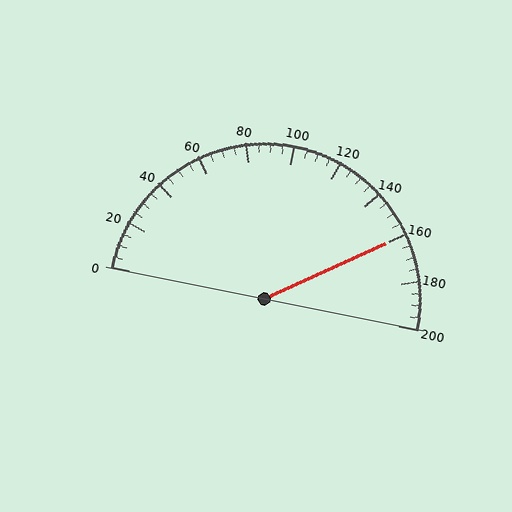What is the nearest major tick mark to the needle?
The nearest major tick mark is 160.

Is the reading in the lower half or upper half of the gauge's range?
The reading is in the upper half of the range (0 to 200).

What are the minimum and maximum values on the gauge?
The gauge ranges from 0 to 200.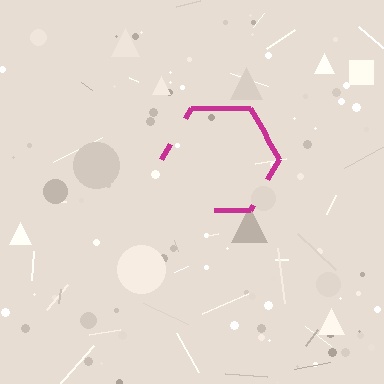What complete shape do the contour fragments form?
The contour fragments form a hexagon.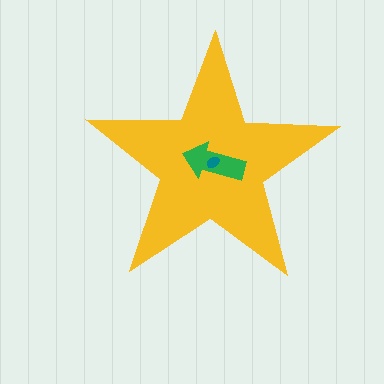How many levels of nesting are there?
3.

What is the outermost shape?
The yellow star.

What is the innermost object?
The teal ellipse.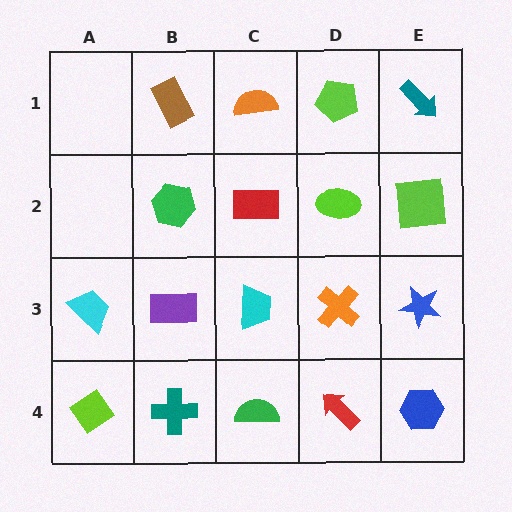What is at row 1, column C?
An orange semicircle.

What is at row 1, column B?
A brown rectangle.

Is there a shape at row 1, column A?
No, that cell is empty.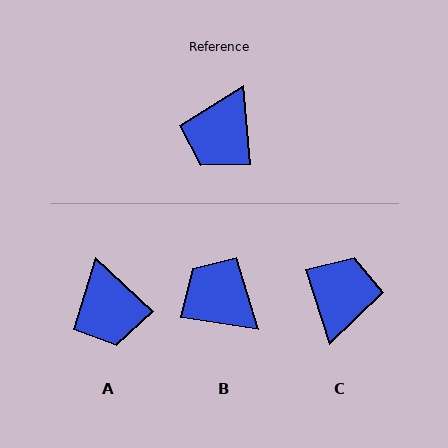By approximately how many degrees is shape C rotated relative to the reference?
Approximately 168 degrees clockwise.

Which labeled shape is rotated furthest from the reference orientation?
C, about 168 degrees away.